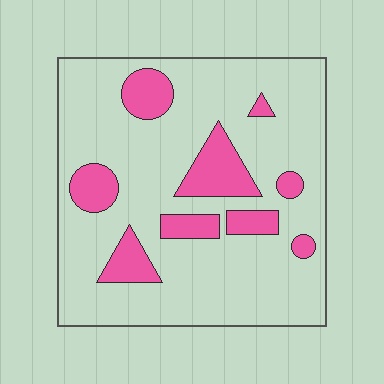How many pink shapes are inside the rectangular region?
9.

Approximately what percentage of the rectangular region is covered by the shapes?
Approximately 20%.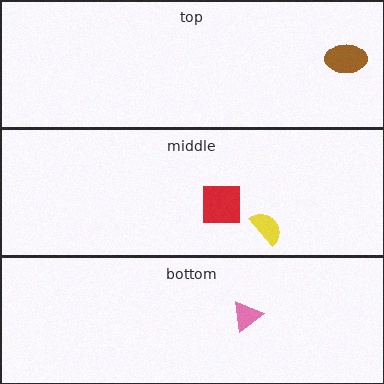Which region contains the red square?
The middle region.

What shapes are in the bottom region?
The pink triangle.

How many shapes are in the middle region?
2.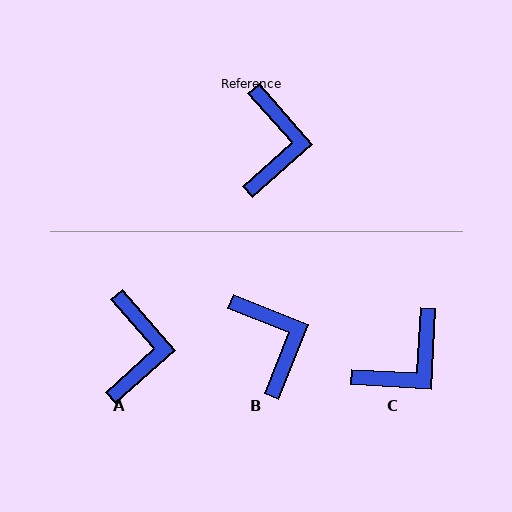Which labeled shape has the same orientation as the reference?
A.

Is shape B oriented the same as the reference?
No, it is off by about 27 degrees.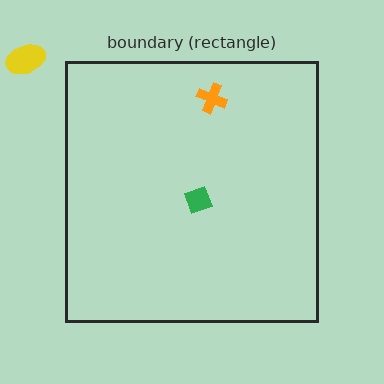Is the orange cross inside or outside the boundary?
Inside.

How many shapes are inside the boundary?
2 inside, 1 outside.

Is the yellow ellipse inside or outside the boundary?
Outside.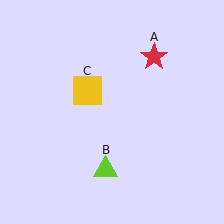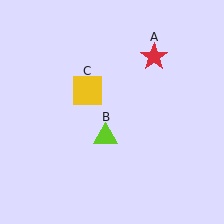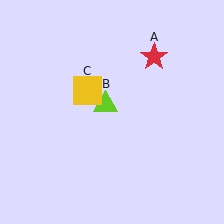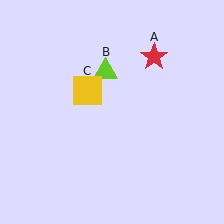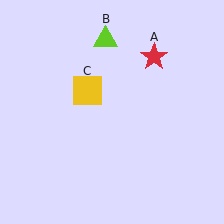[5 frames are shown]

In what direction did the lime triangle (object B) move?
The lime triangle (object B) moved up.